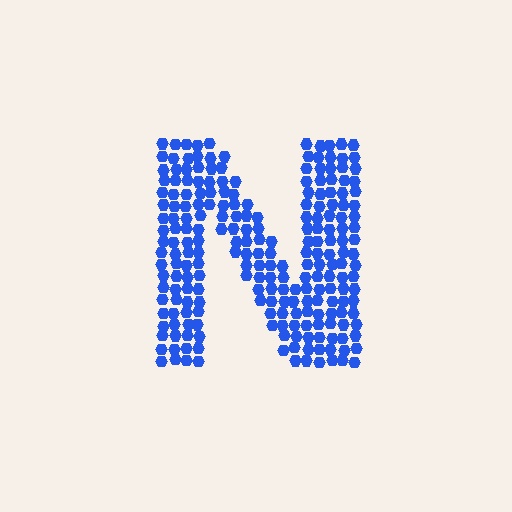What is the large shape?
The large shape is the letter N.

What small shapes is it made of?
It is made of small hexagons.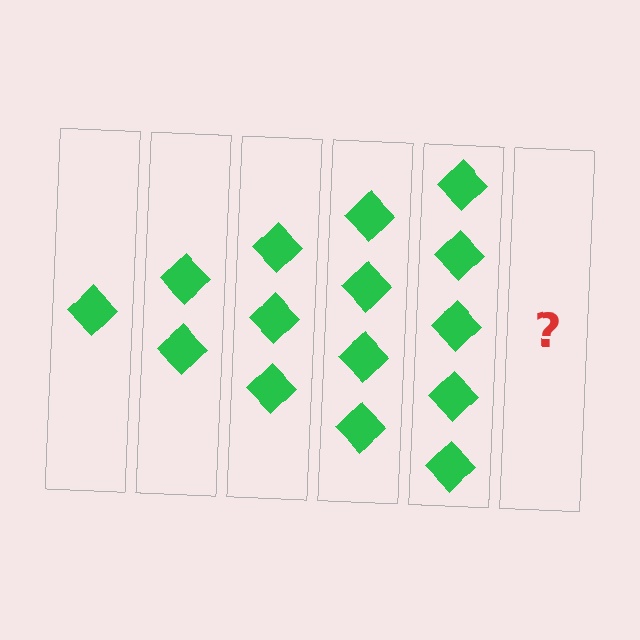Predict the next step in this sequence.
The next step is 6 diamonds.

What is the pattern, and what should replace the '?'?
The pattern is that each step adds one more diamond. The '?' should be 6 diamonds.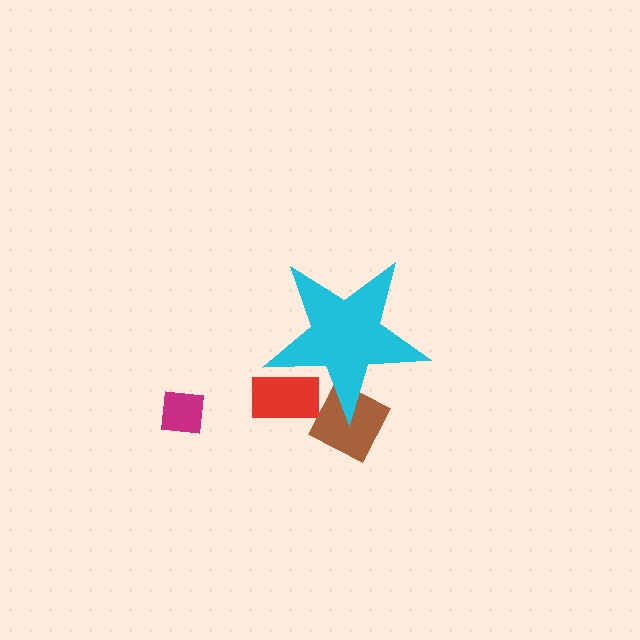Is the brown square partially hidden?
Yes, the brown square is partially hidden behind the cyan star.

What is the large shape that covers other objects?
A cyan star.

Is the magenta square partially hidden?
No, the magenta square is fully visible.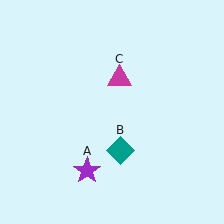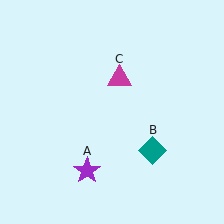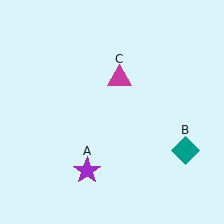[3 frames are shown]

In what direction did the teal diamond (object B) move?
The teal diamond (object B) moved right.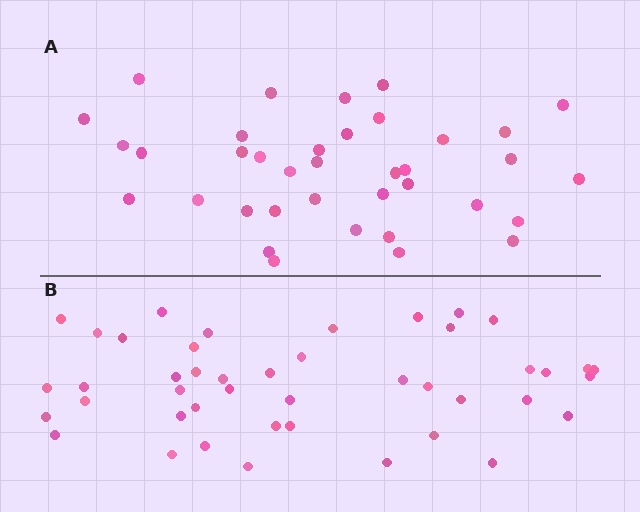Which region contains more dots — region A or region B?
Region B (the bottom region) has more dots.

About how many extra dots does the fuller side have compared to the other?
Region B has roughly 8 or so more dots than region A.